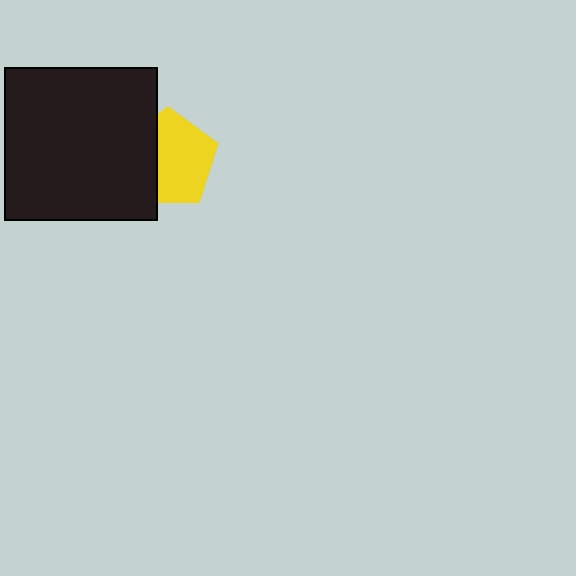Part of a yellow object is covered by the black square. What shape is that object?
It is a pentagon.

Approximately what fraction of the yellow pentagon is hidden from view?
Roughly 35% of the yellow pentagon is hidden behind the black square.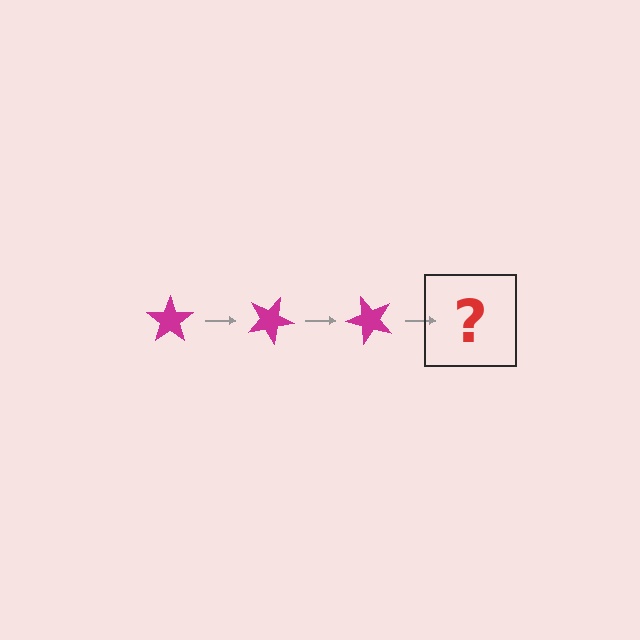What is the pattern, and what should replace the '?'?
The pattern is that the star rotates 25 degrees each step. The '?' should be a magenta star rotated 75 degrees.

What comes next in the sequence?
The next element should be a magenta star rotated 75 degrees.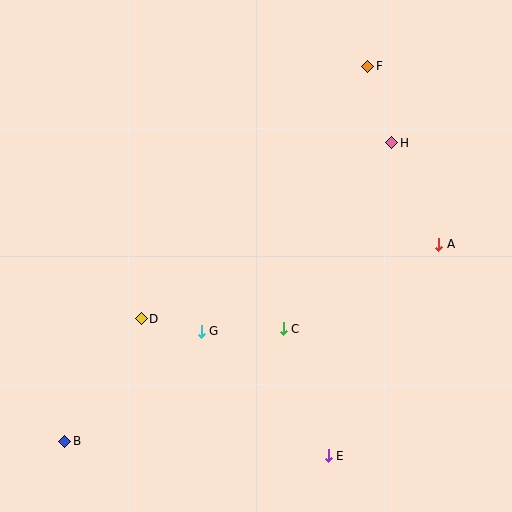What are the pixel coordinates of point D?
Point D is at (141, 319).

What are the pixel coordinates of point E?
Point E is at (328, 456).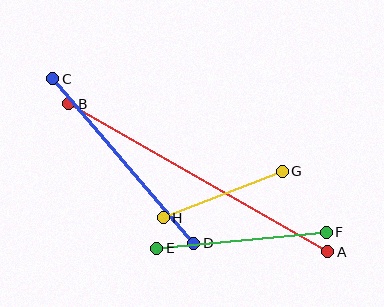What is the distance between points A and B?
The distance is approximately 298 pixels.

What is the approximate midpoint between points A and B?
The midpoint is at approximately (198, 178) pixels.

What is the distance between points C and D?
The distance is approximately 217 pixels.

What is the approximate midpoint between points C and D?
The midpoint is at approximately (123, 161) pixels.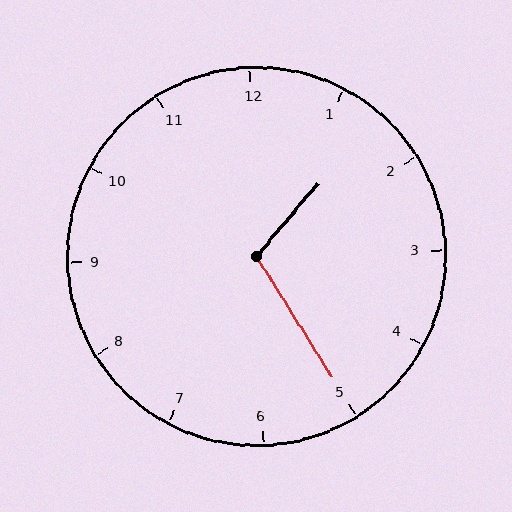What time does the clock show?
1:25.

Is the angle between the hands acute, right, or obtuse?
It is obtuse.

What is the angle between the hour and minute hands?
Approximately 108 degrees.